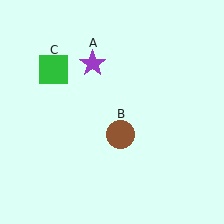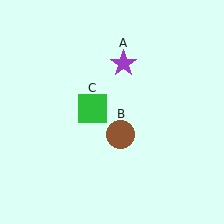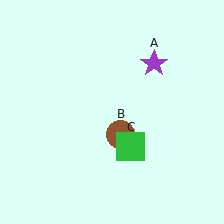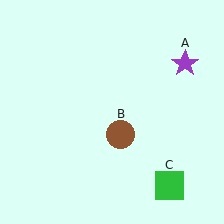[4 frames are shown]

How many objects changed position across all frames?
2 objects changed position: purple star (object A), green square (object C).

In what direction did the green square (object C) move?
The green square (object C) moved down and to the right.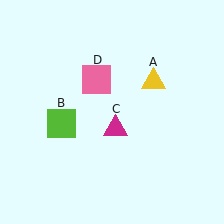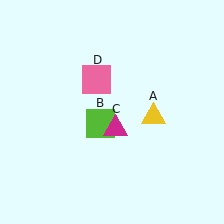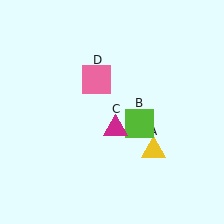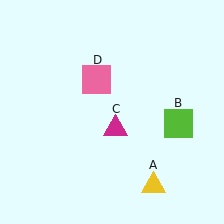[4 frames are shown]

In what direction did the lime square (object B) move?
The lime square (object B) moved right.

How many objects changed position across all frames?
2 objects changed position: yellow triangle (object A), lime square (object B).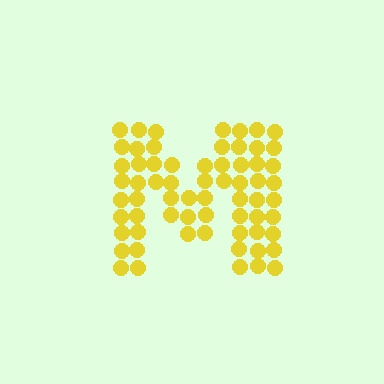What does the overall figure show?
The overall figure shows the letter M.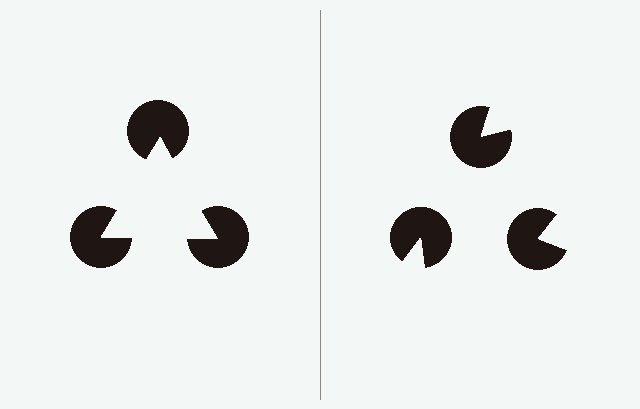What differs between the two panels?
The pac-man discs are positioned identically on both sides; only the wedge orientations differ. On the left they align to a triangle; on the right they are misaligned.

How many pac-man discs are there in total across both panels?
6 — 3 on each side.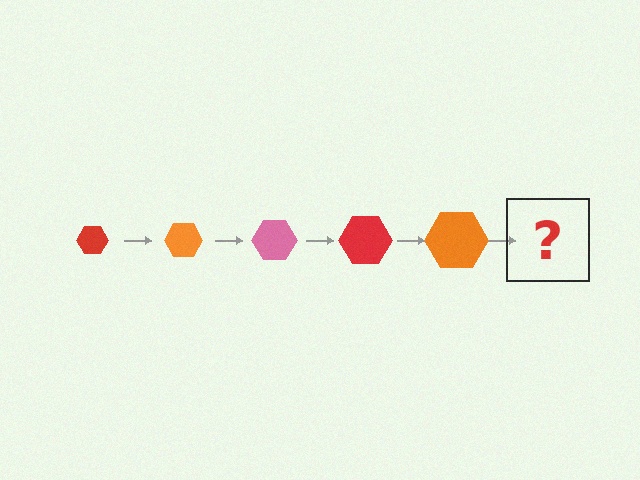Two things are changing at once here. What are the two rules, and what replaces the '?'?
The two rules are that the hexagon grows larger each step and the color cycles through red, orange, and pink. The '?' should be a pink hexagon, larger than the previous one.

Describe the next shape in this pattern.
It should be a pink hexagon, larger than the previous one.